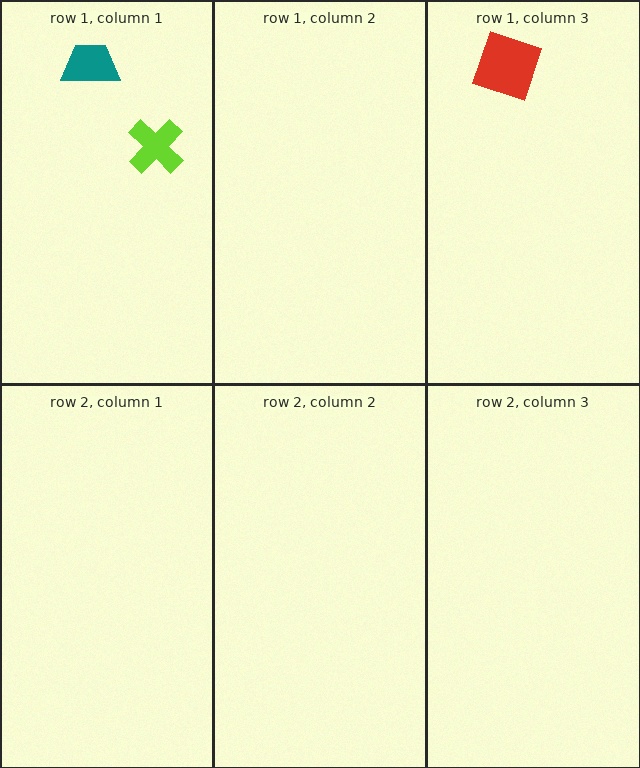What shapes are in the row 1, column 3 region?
The red square.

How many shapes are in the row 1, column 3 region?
1.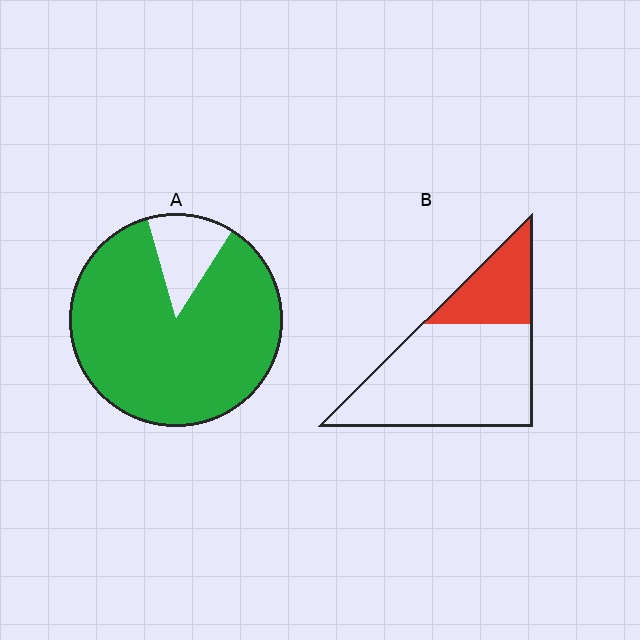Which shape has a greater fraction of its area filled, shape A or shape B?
Shape A.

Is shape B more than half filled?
No.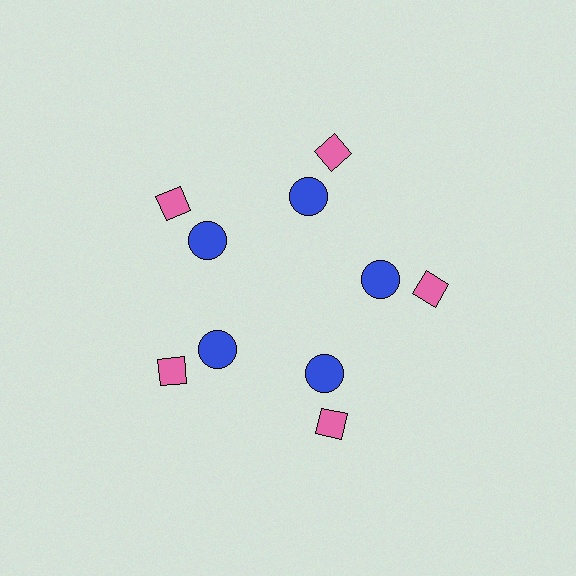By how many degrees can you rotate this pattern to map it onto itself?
The pattern maps onto itself every 72 degrees of rotation.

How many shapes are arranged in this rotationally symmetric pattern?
There are 10 shapes, arranged in 5 groups of 2.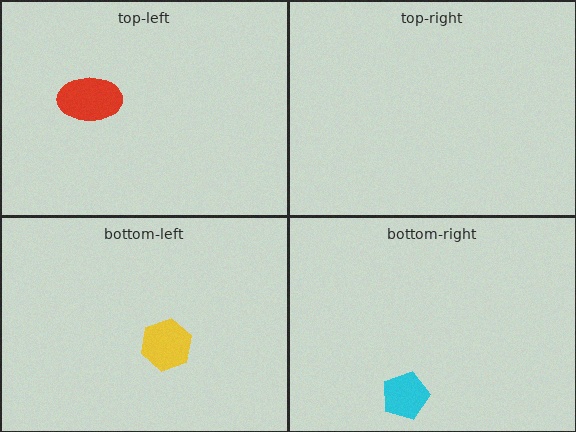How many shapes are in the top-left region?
1.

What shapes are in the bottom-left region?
The yellow hexagon.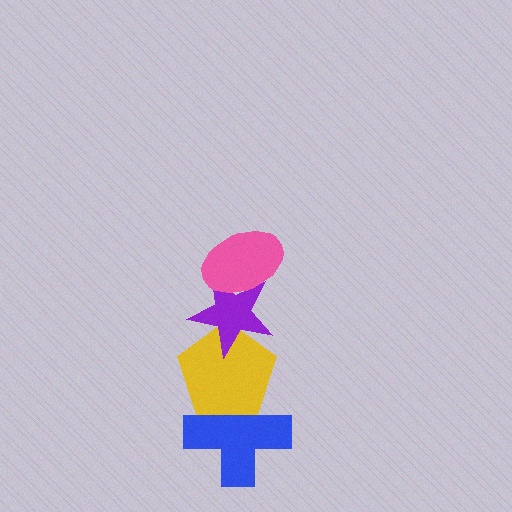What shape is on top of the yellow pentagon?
The purple star is on top of the yellow pentagon.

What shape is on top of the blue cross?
The yellow pentagon is on top of the blue cross.